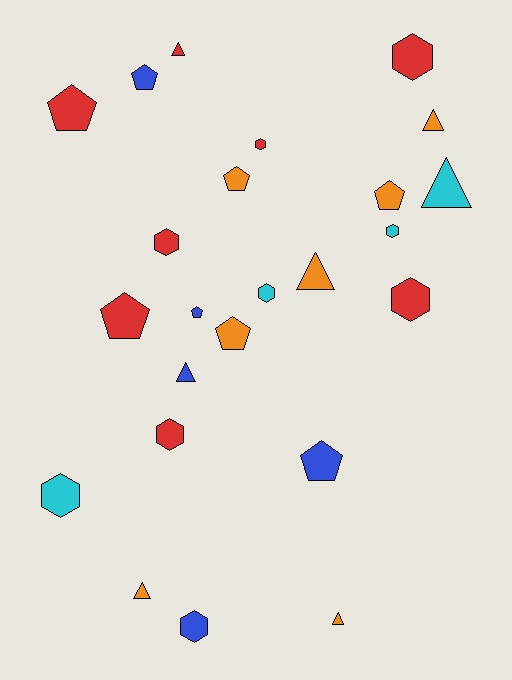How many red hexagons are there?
There are 5 red hexagons.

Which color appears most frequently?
Red, with 8 objects.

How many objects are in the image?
There are 24 objects.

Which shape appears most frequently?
Hexagon, with 9 objects.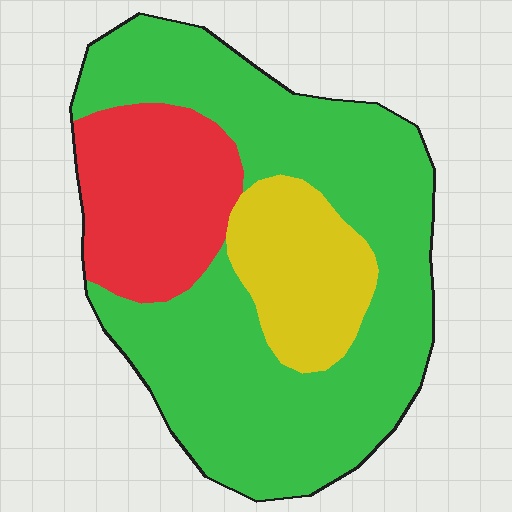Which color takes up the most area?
Green, at roughly 65%.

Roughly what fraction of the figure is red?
Red takes up less than a quarter of the figure.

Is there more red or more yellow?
Red.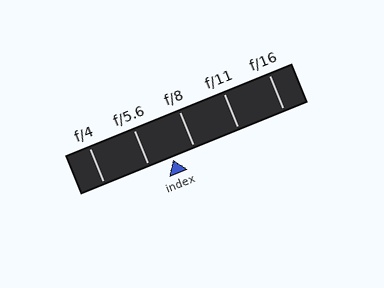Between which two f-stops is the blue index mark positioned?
The index mark is between f/5.6 and f/8.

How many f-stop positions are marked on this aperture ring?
There are 5 f-stop positions marked.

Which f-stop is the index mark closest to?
The index mark is closest to f/8.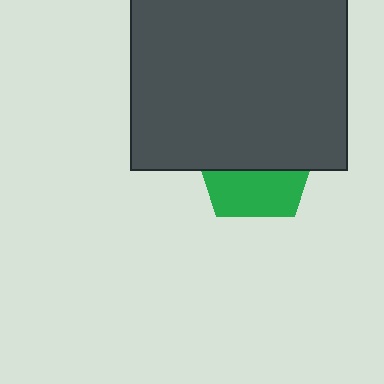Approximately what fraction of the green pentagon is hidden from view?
Roughly 60% of the green pentagon is hidden behind the dark gray rectangle.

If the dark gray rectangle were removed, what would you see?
You would see the complete green pentagon.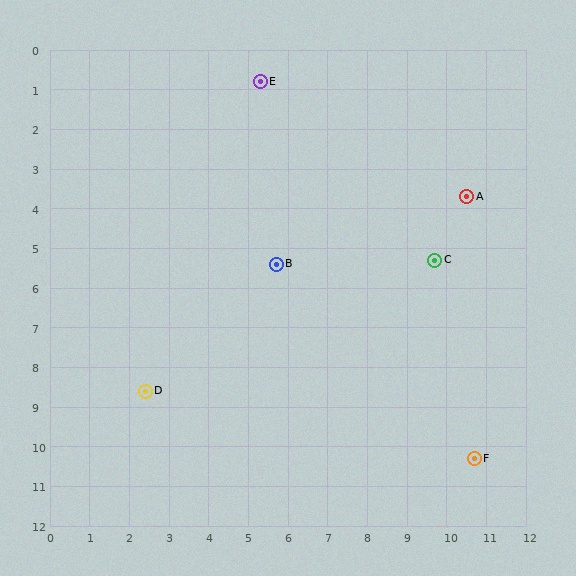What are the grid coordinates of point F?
Point F is at approximately (10.7, 10.3).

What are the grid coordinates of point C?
Point C is at approximately (9.7, 5.3).